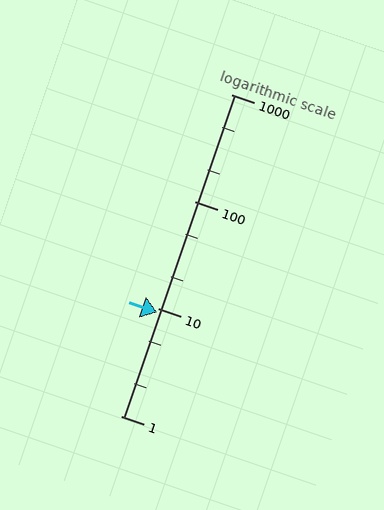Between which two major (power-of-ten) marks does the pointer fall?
The pointer is between 1 and 10.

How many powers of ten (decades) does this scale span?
The scale spans 3 decades, from 1 to 1000.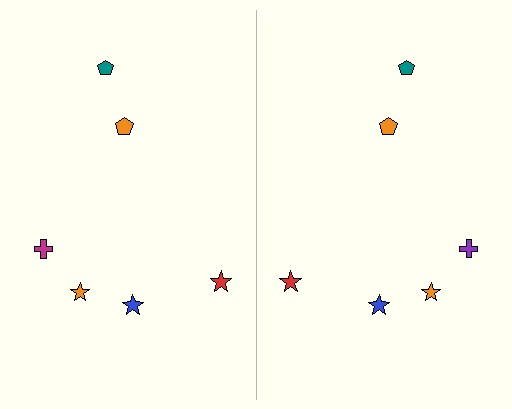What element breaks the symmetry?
The purple cross on the right side breaks the symmetry — its mirror counterpart is magenta.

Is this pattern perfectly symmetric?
No, the pattern is not perfectly symmetric. The purple cross on the right side breaks the symmetry — its mirror counterpart is magenta.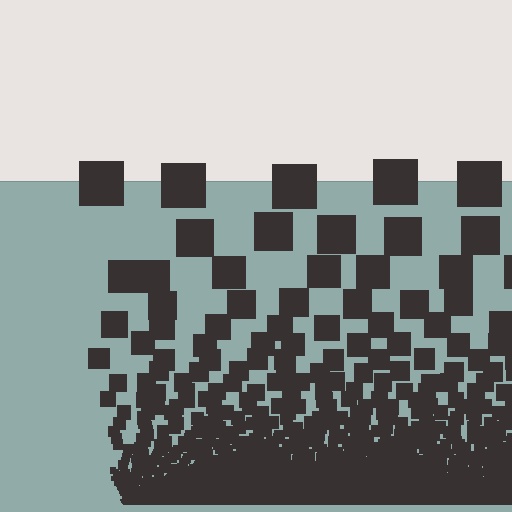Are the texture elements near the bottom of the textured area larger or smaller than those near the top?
Smaller. The gradient is inverted — elements near the bottom are smaller and denser.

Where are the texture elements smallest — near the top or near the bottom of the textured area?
Near the bottom.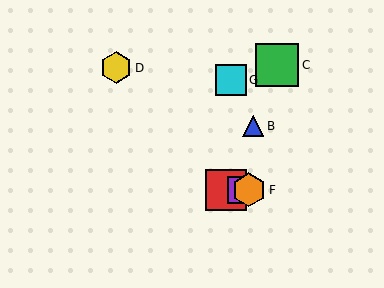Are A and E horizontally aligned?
Yes, both are at y≈190.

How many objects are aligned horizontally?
3 objects (A, E, F) are aligned horizontally.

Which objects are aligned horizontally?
Objects A, E, F are aligned horizontally.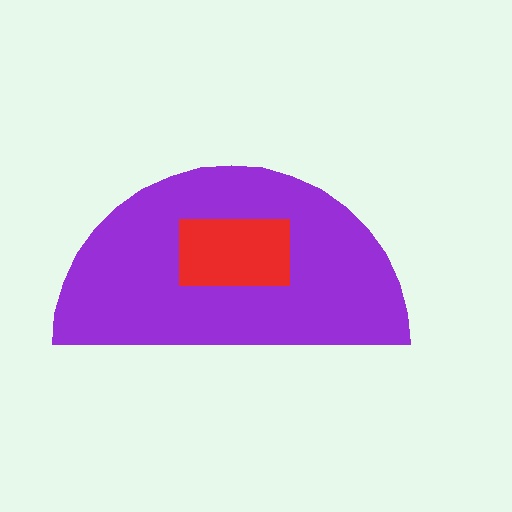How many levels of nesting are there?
2.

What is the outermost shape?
The purple semicircle.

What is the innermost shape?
The red rectangle.